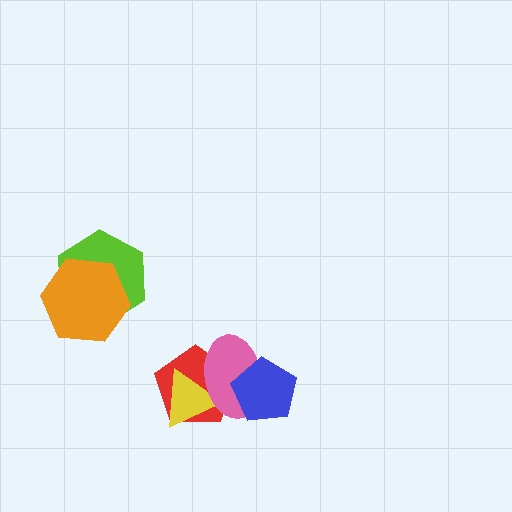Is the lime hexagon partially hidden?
Yes, it is partially covered by another shape.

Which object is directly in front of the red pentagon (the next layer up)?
The yellow triangle is directly in front of the red pentagon.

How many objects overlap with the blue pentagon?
2 objects overlap with the blue pentagon.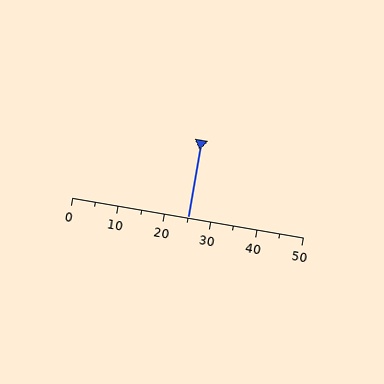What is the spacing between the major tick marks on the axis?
The major ticks are spaced 10 apart.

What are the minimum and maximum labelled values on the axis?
The axis runs from 0 to 50.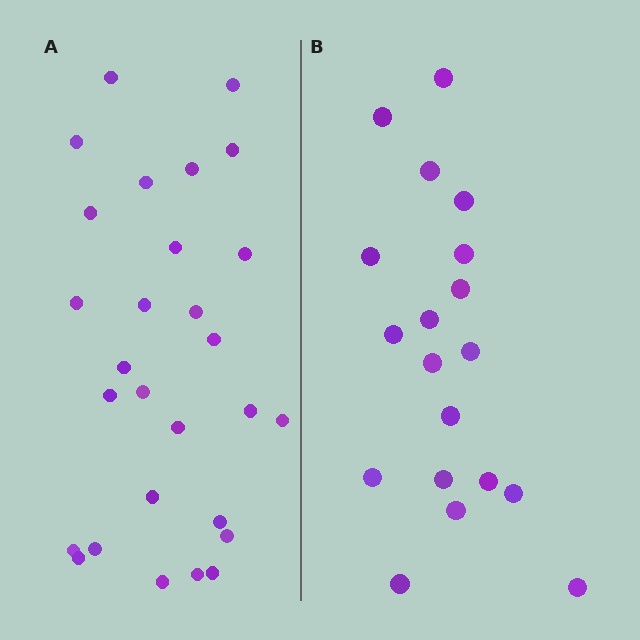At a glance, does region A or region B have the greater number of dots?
Region A (the left region) has more dots.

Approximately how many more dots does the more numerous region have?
Region A has roughly 8 or so more dots than region B.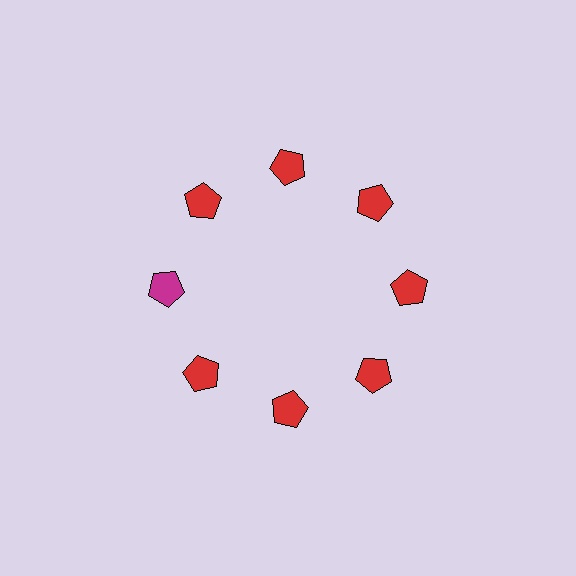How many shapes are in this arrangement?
There are 8 shapes arranged in a ring pattern.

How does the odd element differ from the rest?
It has a different color: magenta instead of red.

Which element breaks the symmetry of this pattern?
The magenta pentagon at roughly the 9 o'clock position breaks the symmetry. All other shapes are red pentagons.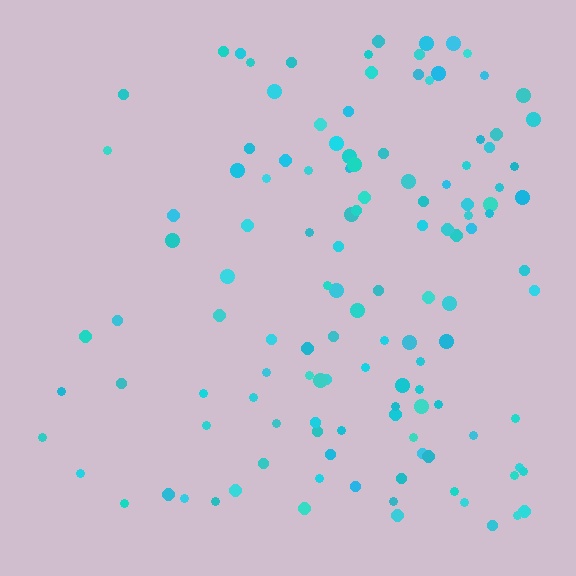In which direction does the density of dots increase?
From left to right, with the right side densest.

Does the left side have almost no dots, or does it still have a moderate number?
Still a moderate number, just noticeably fewer than the right.